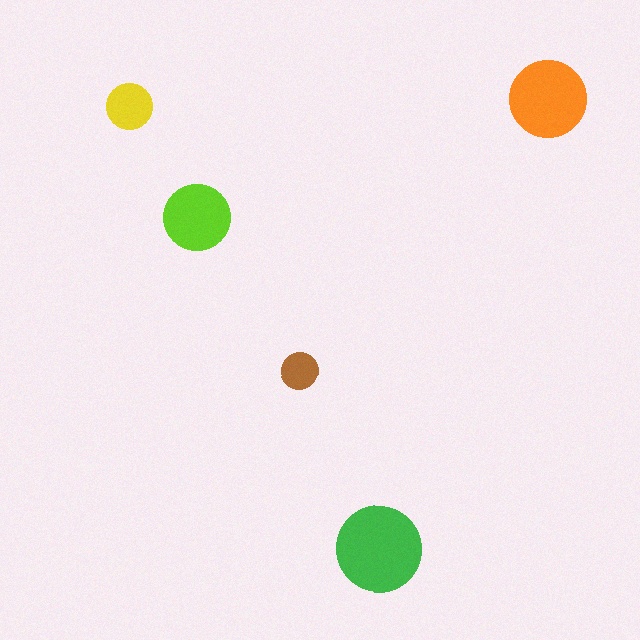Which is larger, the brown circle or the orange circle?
The orange one.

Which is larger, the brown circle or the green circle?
The green one.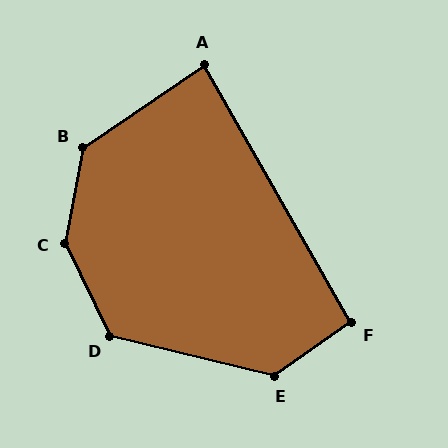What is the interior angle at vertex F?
Approximately 96 degrees (obtuse).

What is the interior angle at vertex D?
Approximately 129 degrees (obtuse).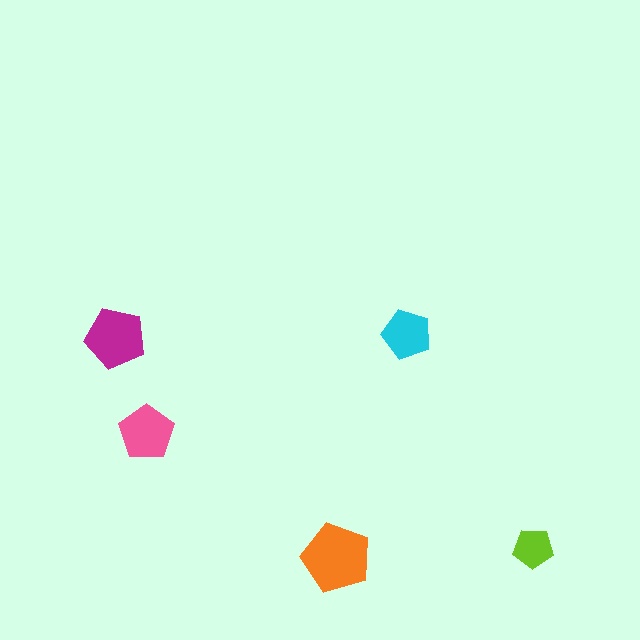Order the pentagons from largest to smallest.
the orange one, the magenta one, the pink one, the cyan one, the lime one.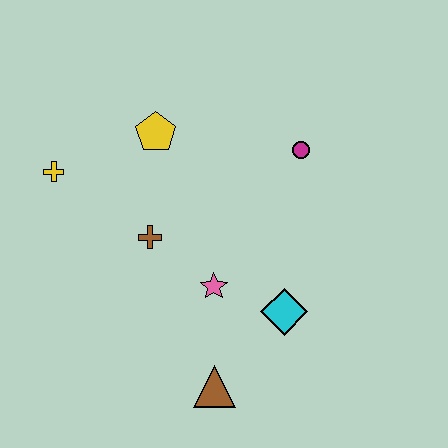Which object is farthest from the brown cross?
The magenta circle is farthest from the brown cross.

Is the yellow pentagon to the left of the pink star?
Yes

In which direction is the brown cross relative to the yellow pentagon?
The brown cross is below the yellow pentagon.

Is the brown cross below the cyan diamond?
No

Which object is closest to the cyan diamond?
The pink star is closest to the cyan diamond.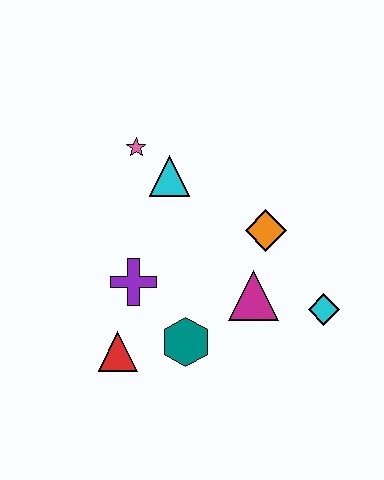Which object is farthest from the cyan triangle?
The cyan diamond is farthest from the cyan triangle.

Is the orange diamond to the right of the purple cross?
Yes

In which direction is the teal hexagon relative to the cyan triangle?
The teal hexagon is below the cyan triangle.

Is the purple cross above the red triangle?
Yes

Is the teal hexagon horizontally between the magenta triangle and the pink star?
Yes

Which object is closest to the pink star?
The cyan triangle is closest to the pink star.